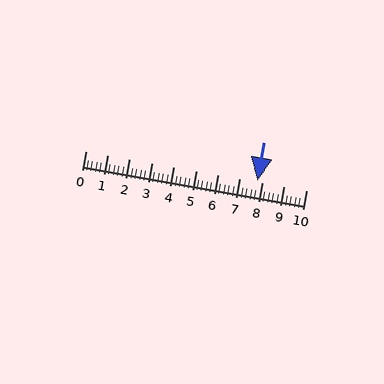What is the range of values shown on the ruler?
The ruler shows values from 0 to 10.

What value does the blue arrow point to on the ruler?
The blue arrow points to approximately 7.8.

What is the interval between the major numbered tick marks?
The major tick marks are spaced 1 units apart.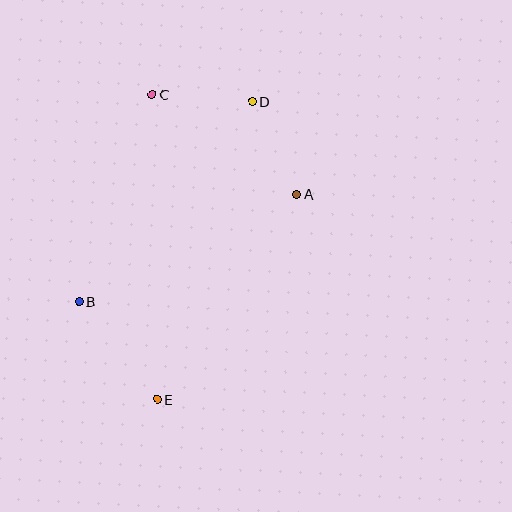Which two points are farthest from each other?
Points D and E are farthest from each other.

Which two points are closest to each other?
Points C and D are closest to each other.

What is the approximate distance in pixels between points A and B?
The distance between A and B is approximately 243 pixels.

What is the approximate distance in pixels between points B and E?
The distance between B and E is approximately 125 pixels.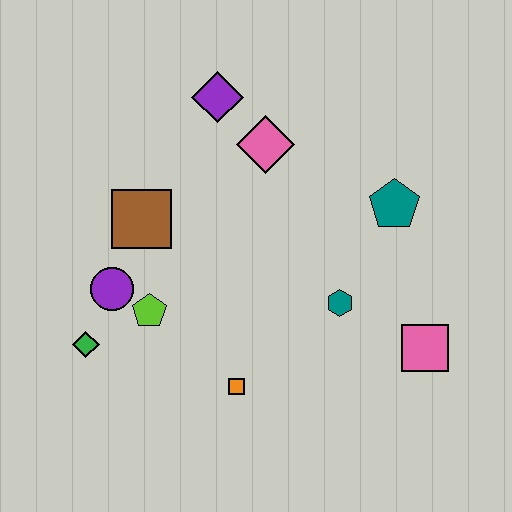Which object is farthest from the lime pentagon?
The pink square is farthest from the lime pentagon.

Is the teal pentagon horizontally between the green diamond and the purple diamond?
No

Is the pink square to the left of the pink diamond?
No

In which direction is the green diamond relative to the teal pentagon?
The green diamond is to the left of the teal pentagon.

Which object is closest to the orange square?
The lime pentagon is closest to the orange square.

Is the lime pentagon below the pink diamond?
Yes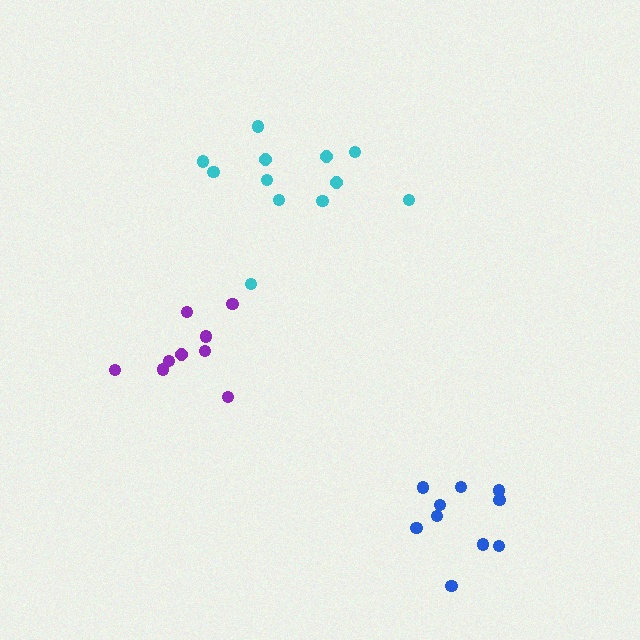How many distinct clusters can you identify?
There are 3 distinct clusters.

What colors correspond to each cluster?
The clusters are colored: blue, cyan, purple.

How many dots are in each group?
Group 1: 10 dots, Group 2: 12 dots, Group 3: 9 dots (31 total).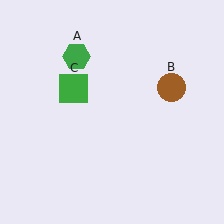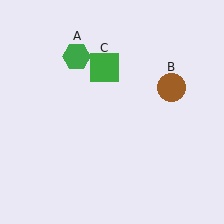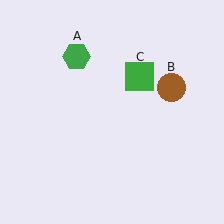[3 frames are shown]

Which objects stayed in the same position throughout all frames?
Green hexagon (object A) and brown circle (object B) remained stationary.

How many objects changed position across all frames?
1 object changed position: green square (object C).